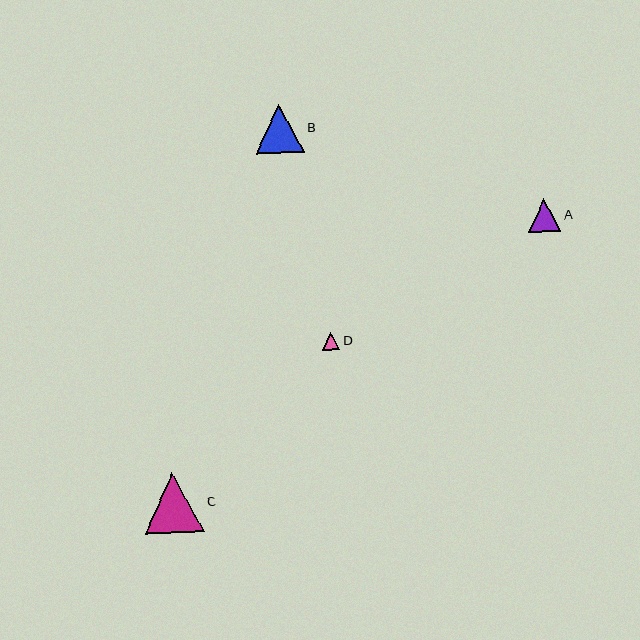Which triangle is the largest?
Triangle C is the largest with a size of approximately 60 pixels.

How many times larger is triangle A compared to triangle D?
Triangle A is approximately 1.9 times the size of triangle D.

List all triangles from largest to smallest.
From largest to smallest: C, B, A, D.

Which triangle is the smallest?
Triangle D is the smallest with a size of approximately 17 pixels.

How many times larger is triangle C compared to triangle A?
Triangle C is approximately 1.8 times the size of triangle A.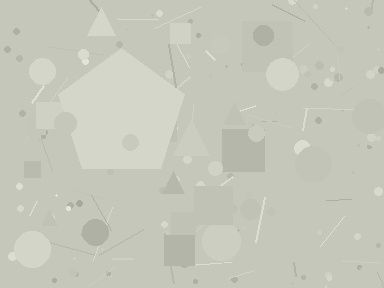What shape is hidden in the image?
A pentagon is hidden in the image.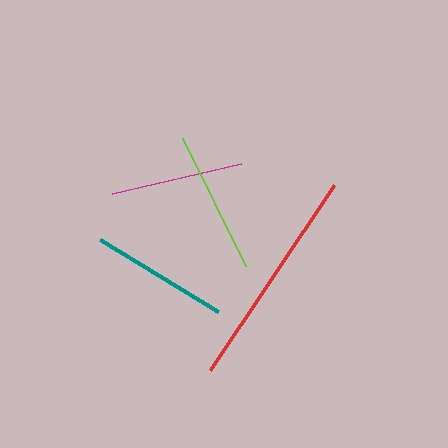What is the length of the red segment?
The red segment is approximately 223 pixels long.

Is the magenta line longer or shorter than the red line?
The red line is longer than the magenta line.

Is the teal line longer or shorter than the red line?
The red line is longer than the teal line.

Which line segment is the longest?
The red line is the longest at approximately 223 pixels.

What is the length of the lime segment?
The lime segment is approximately 143 pixels long.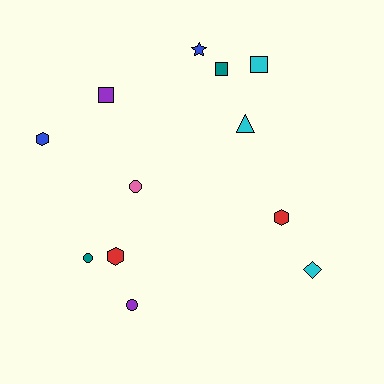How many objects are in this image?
There are 12 objects.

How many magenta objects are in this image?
There are no magenta objects.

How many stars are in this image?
There is 1 star.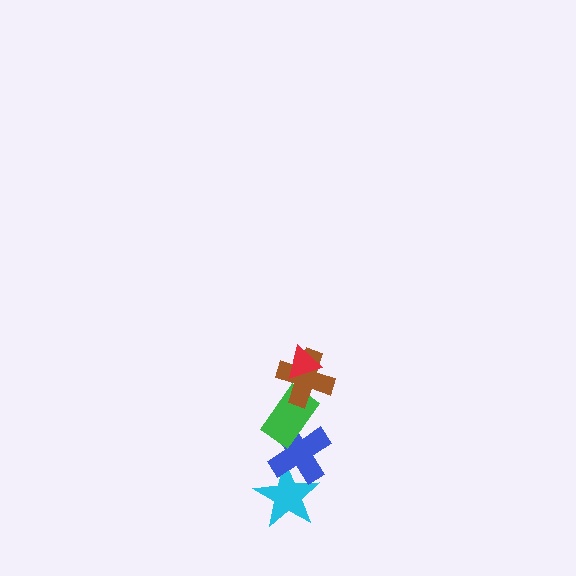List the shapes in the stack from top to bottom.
From top to bottom: the red triangle, the brown cross, the green rectangle, the blue cross, the cyan star.